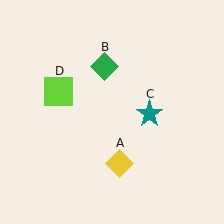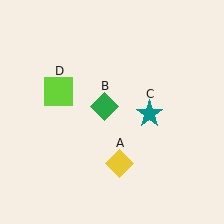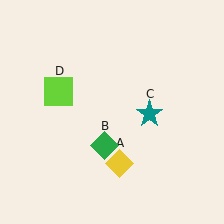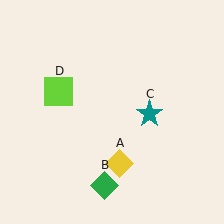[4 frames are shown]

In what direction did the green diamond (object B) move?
The green diamond (object B) moved down.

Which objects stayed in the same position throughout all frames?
Yellow diamond (object A) and teal star (object C) and lime square (object D) remained stationary.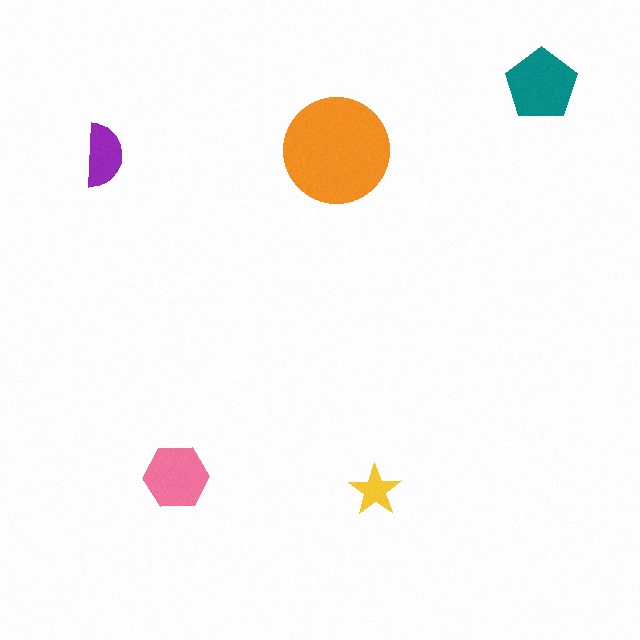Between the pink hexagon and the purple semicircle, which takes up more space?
The pink hexagon.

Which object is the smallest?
The yellow star.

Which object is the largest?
The orange circle.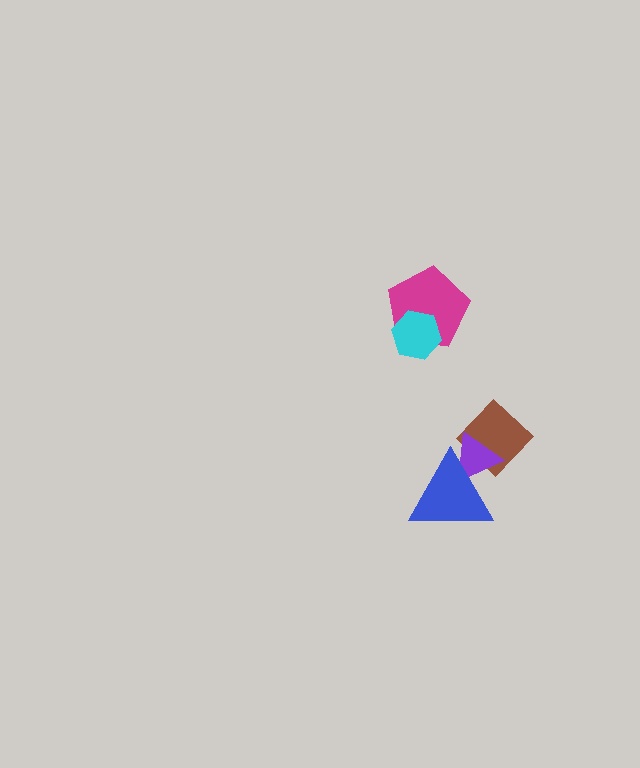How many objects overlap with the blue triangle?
2 objects overlap with the blue triangle.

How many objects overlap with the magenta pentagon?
1 object overlaps with the magenta pentagon.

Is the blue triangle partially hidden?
No, no other shape covers it.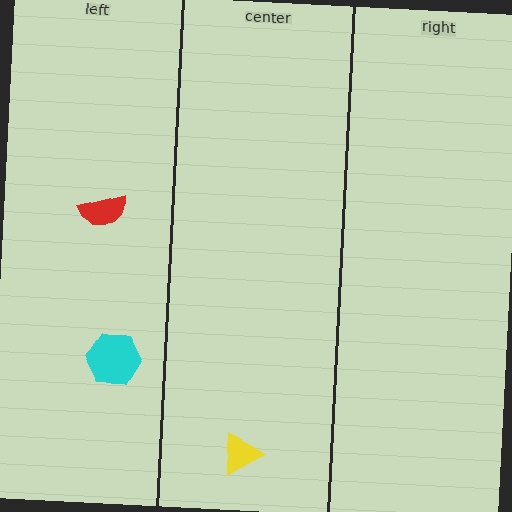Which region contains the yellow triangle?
The center region.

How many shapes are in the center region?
1.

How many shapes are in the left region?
2.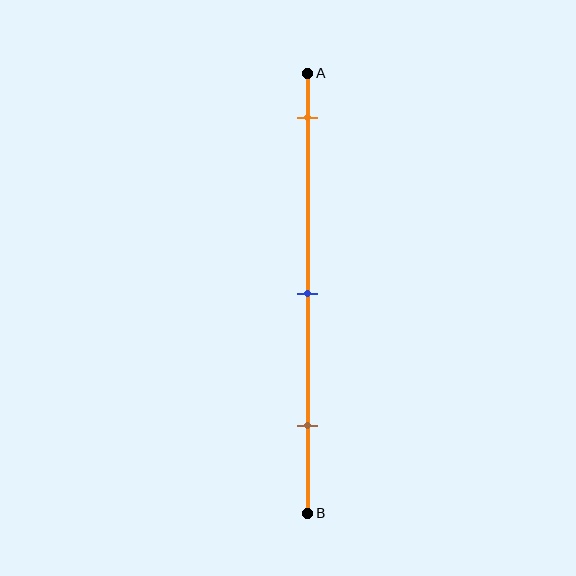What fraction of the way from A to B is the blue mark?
The blue mark is approximately 50% (0.5) of the way from A to B.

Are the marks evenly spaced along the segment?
Yes, the marks are approximately evenly spaced.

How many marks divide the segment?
There are 3 marks dividing the segment.